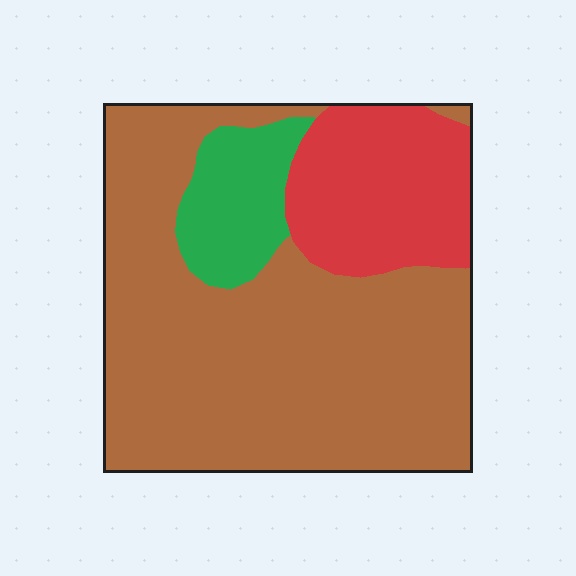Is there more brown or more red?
Brown.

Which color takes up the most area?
Brown, at roughly 70%.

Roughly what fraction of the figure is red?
Red takes up between a sixth and a third of the figure.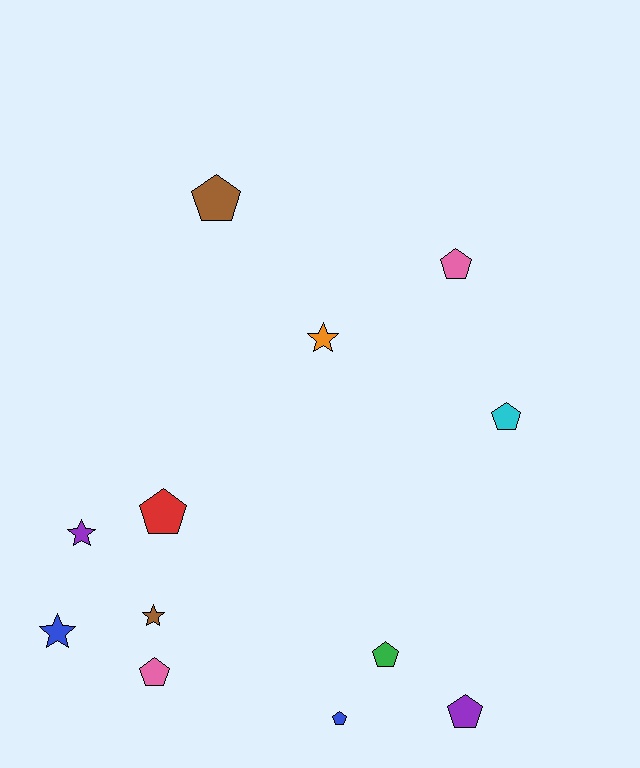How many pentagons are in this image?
There are 8 pentagons.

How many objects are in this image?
There are 12 objects.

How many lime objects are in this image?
There are no lime objects.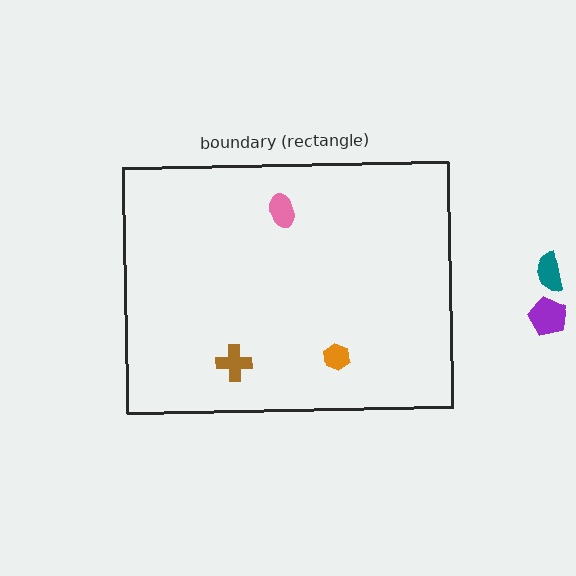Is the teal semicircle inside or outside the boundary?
Outside.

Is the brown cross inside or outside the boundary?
Inside.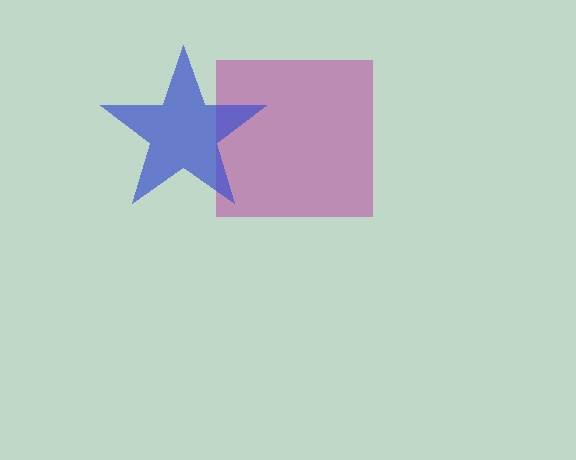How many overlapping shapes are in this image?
There are 2 overlapping shapes in the image.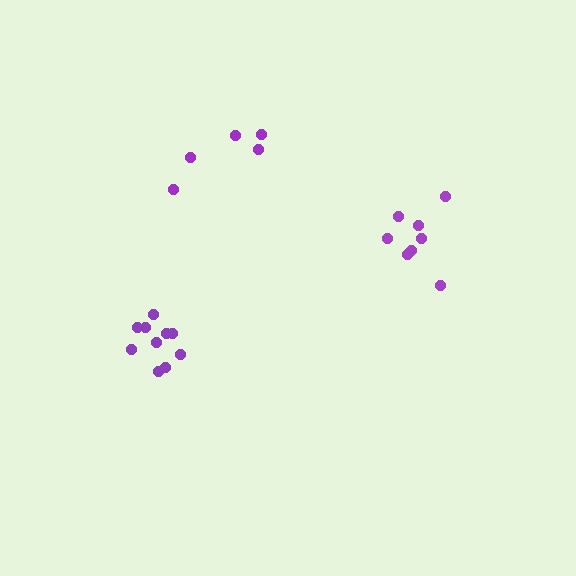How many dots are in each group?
Group 1: 10 dots, Group 2: 8 dots, Group 3: 5 dots (23 total).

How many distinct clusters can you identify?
There are 3 distinct clusters.